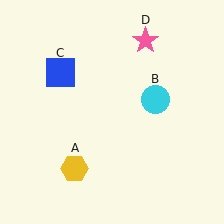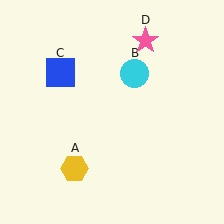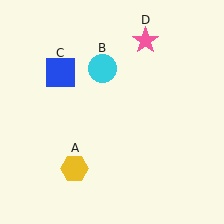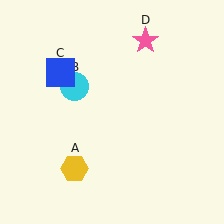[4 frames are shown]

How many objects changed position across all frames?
1 object changed position: cyan circle (object B).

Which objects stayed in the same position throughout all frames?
Yellow hexagon (object A) and blue square (object C) and pink star (object D) remained stationary.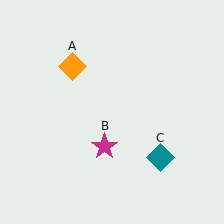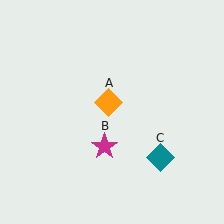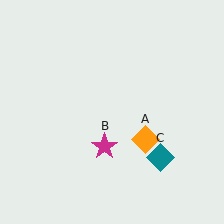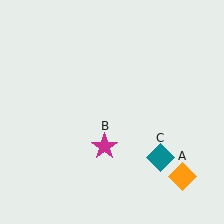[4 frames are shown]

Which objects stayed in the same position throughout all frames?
Magenta star (object B) and teal diamond (object C) remained stationary.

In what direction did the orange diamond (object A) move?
The orange diamond (object A) moved down and to the right.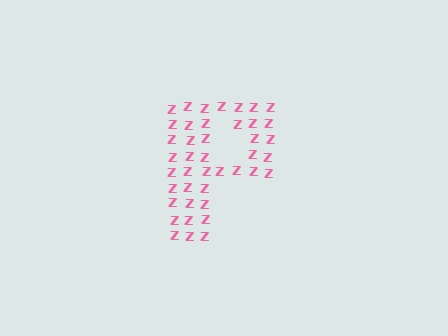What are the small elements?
The small elements are letter Z's.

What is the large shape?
The large shape is the letter P.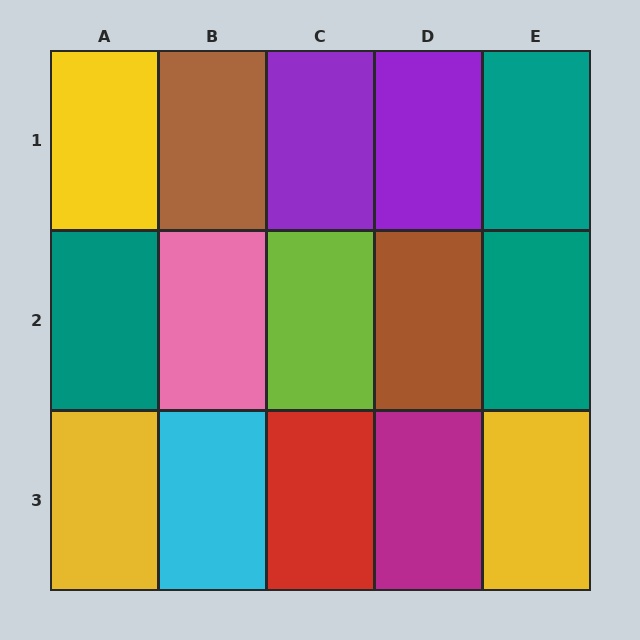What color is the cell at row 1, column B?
Brown.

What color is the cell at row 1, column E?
Teal.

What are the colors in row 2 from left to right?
Teal, pink, lime, brown, teal.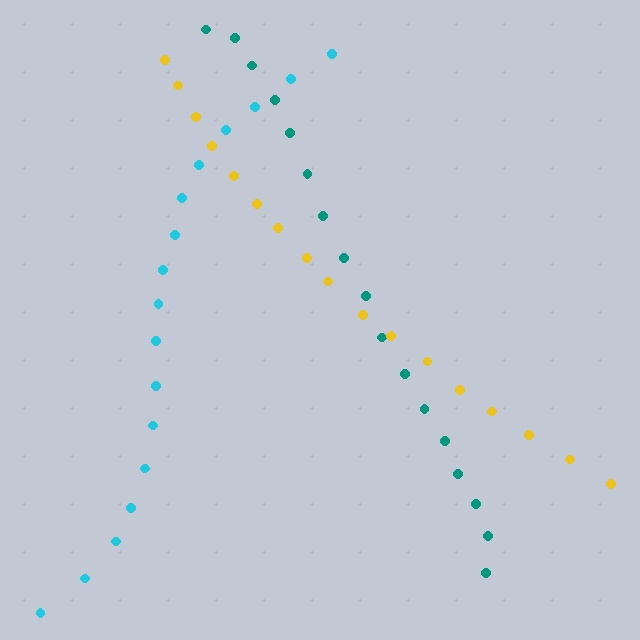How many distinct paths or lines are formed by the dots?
There are 3 distinct paths.